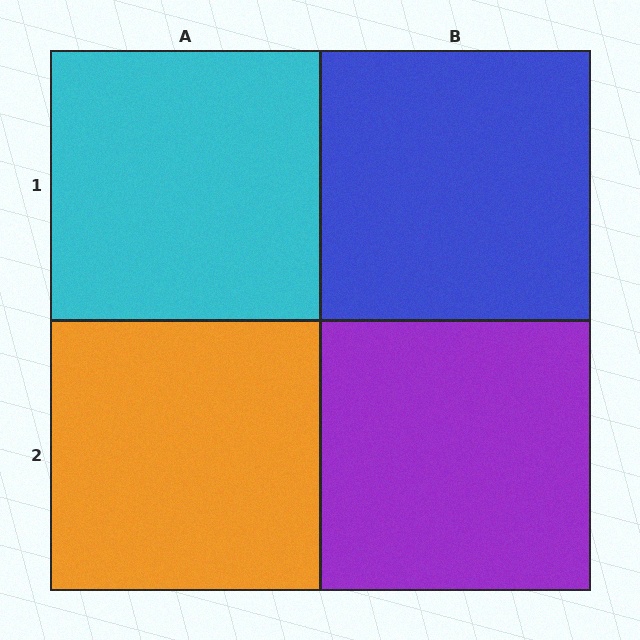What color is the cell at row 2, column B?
Purple.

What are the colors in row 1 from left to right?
Cyan, blue.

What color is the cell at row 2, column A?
Orange.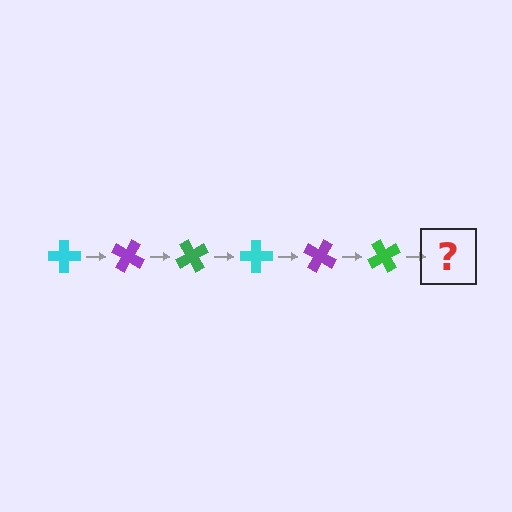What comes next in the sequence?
The next element should be a cyan cross, rotated 180 degrees from the start.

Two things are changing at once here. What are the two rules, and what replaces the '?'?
The two rules are that it rotates 30 degrees each step and the color cycles through cyan, purple, and green. The '?' should be a cyan cross, rotated 180 degrees from the start.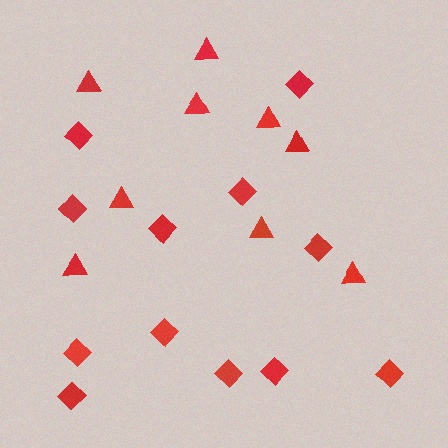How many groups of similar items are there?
There are 2 groups: one group of triangles (9) and one group of diamonds (12).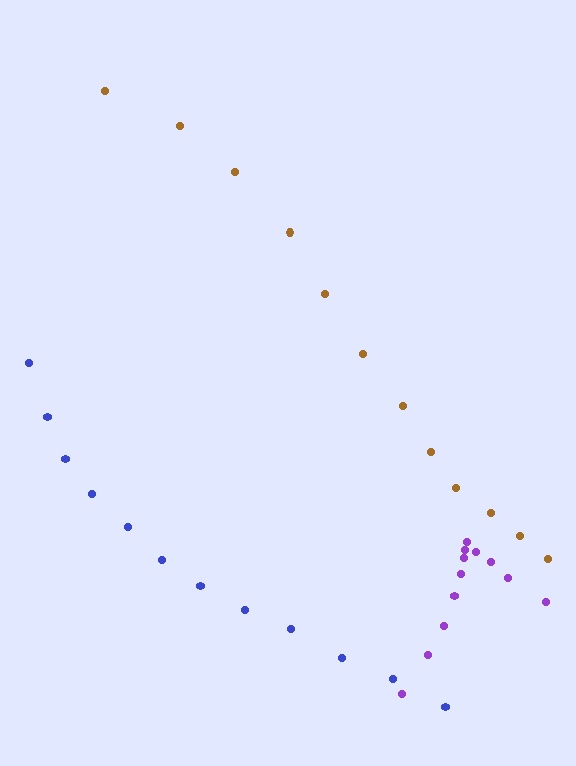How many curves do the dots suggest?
There are 3 distinct paths.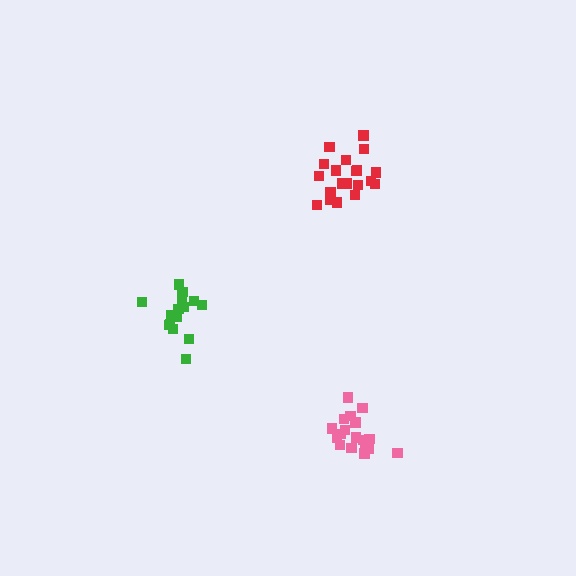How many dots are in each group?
Group 1: 15 dots, Group 2: 20 dots, Group 3: 18 dots (53 total).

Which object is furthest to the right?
The pink cluster is rightmost.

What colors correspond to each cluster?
The clusters are colored: green, red, pink.